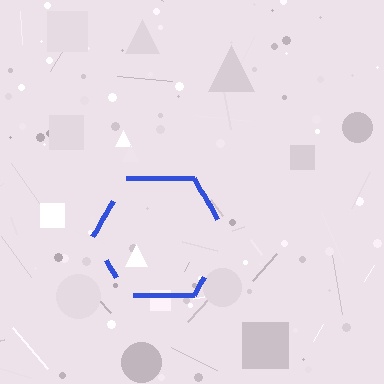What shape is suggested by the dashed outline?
The dashed outline suggests a hexagon.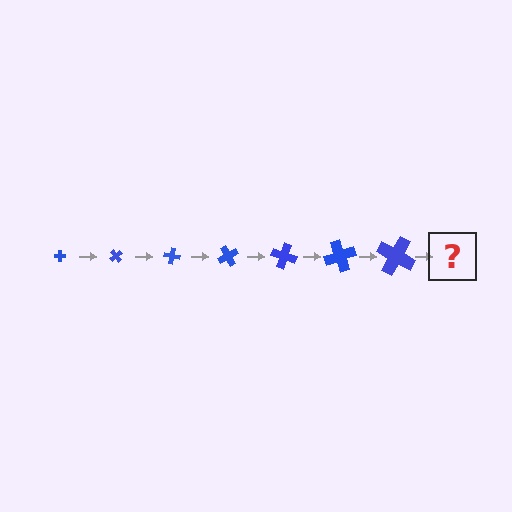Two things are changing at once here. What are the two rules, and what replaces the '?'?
The two rules are that the cross grows larger each step and it rotates 50 degrees each step. The '?' should be a cross, larger than the previous one and rotated 350 degrees from the start.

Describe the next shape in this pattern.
It should be a cross, larger than the previous one and rotated 350 degrees from the start.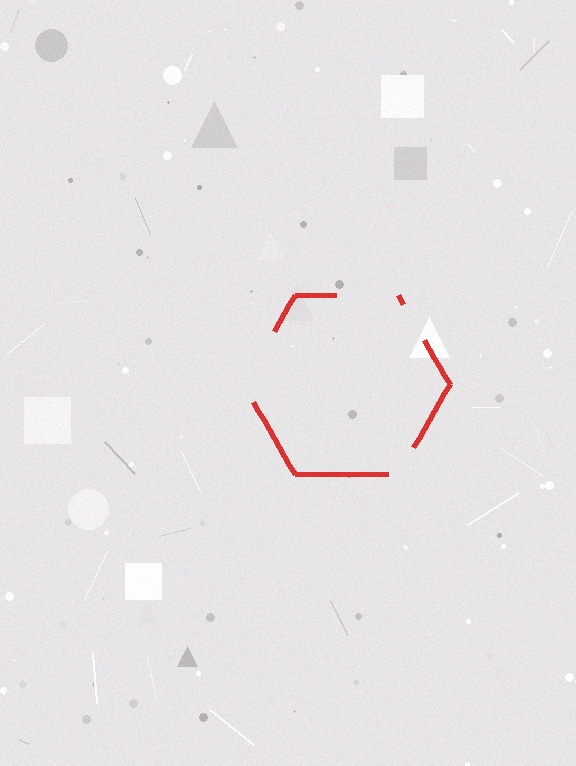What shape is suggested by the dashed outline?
The dashed outline suggests a hexagon.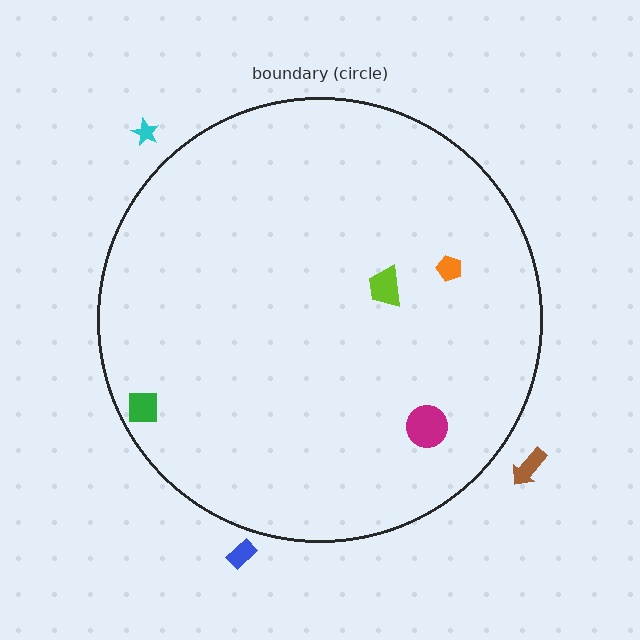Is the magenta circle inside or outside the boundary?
Inside.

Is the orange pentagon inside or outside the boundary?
Inside.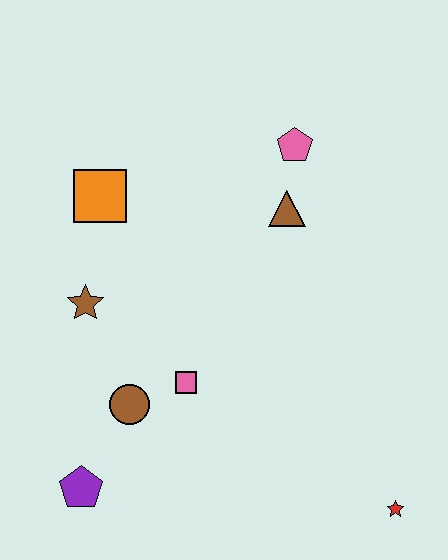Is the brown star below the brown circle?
No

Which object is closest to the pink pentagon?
The brown triangle is closest to the pink pentagon.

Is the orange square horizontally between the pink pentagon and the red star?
No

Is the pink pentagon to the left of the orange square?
No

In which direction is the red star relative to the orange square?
The red star is below the orange square.